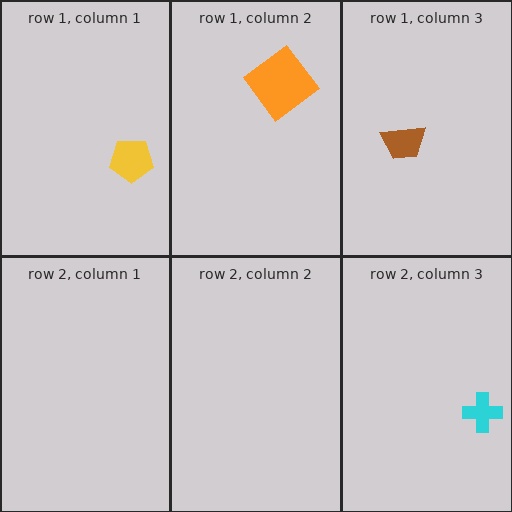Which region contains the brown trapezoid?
The row 1, column 3 region.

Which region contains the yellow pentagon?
The row 1, column 1 region.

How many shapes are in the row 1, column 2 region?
1.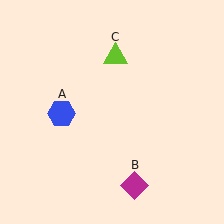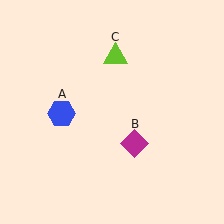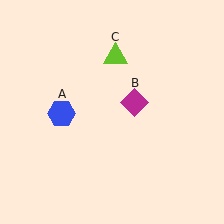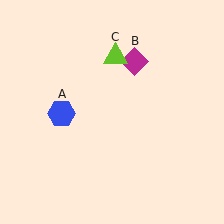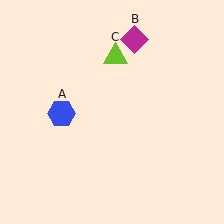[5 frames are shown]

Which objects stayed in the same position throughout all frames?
Blue hexagon (object A) and lime triangle (object C) remained stationary.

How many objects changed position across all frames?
1 object changed position: magenta diamond (object B).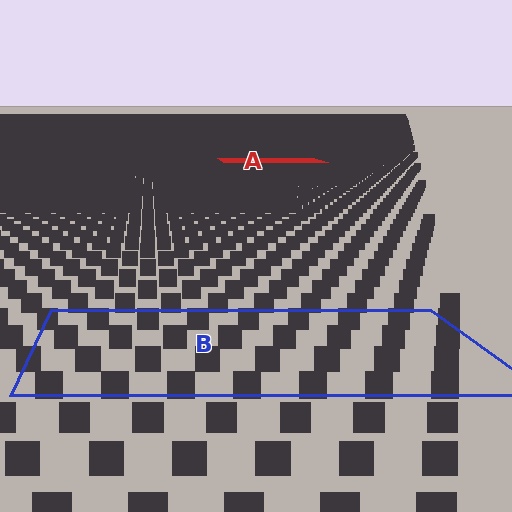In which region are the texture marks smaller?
The texture marks are smaller in region A, because it is farther away.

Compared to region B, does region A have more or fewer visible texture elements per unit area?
Region A has more texture elements per unit area — they are packed more densely because it is farther away.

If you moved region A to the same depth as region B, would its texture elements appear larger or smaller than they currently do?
They would appear larger. At a closer depth, the same texture elements are projected at a bigger on-screen size.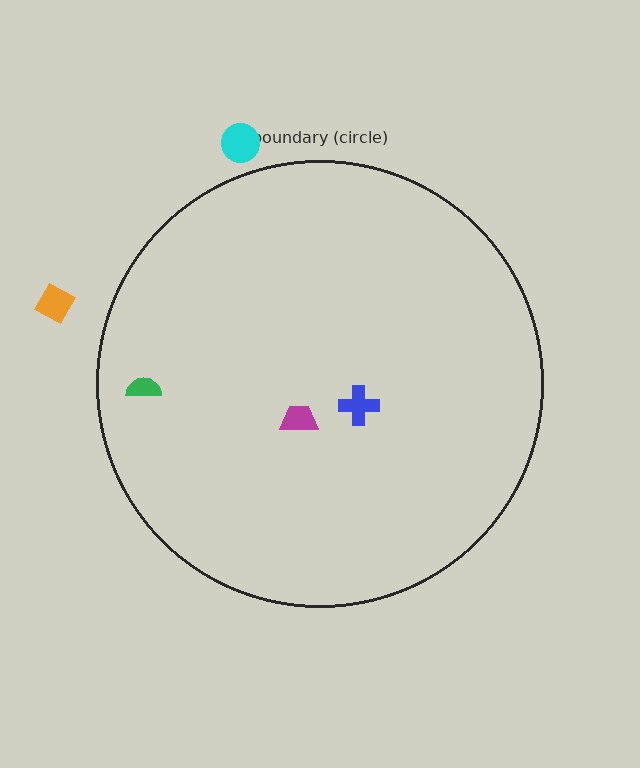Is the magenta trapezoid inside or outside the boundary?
Inside.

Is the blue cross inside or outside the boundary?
Inside.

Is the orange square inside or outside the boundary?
Outside.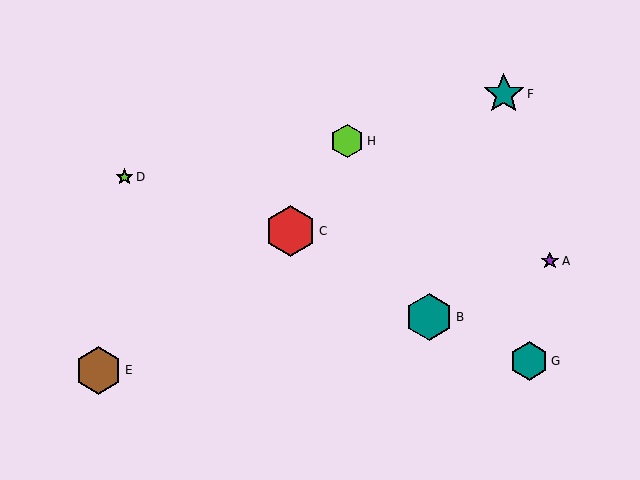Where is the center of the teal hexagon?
The center of the teal hexagon is at (529, 361).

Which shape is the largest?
The red hexagon (labeled C) is the largest.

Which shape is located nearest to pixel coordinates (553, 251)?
The purple star (labeled A) at (550, 261) is nearest to that location.